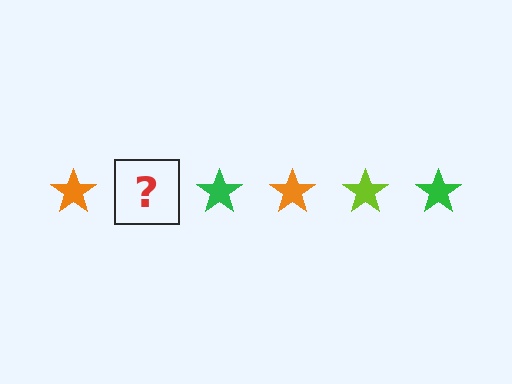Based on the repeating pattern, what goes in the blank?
The blank should be a lime star.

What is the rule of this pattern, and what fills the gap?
The rule is that the pattern cycles through orange, lime, green stars. The gap should be filled with a lime star.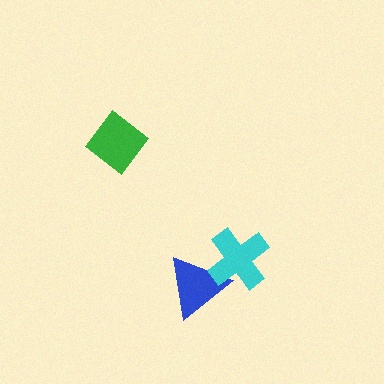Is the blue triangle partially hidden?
Yes, it is partially covered by another shape.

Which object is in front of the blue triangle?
The cyan cross is in front of the blue triangle.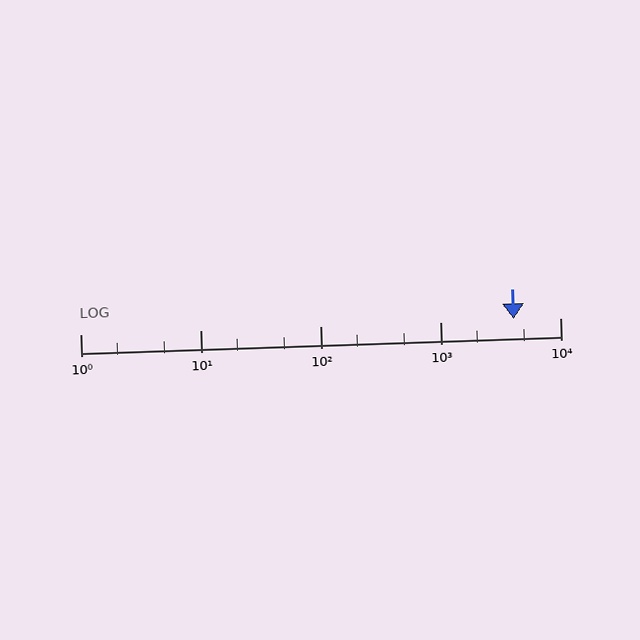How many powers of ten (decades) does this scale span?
The scale spans 4 decades, from 1 to 10000.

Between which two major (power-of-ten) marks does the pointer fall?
The pointer is between 1000 and 10000.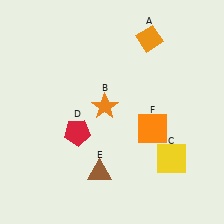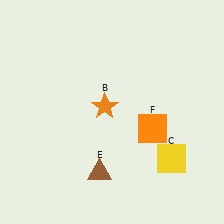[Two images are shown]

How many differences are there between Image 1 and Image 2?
There are 2 differences between the two images.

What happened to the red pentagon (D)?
The red pentagon (D) was removed in Image 2. It was in the bottom-left area of Image 1.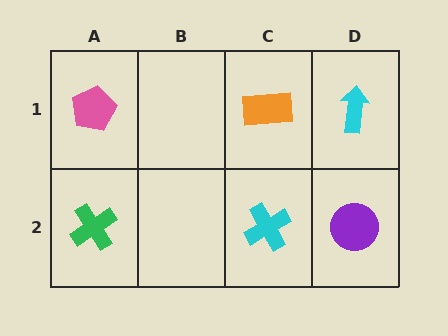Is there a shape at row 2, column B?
No, that cell is empty.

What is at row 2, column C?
A cyan cross.